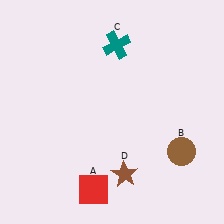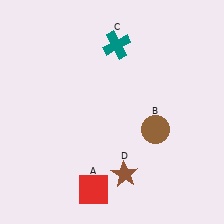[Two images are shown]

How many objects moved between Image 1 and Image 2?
1 object moved between the two images.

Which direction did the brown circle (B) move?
The brown circle (B) moved left.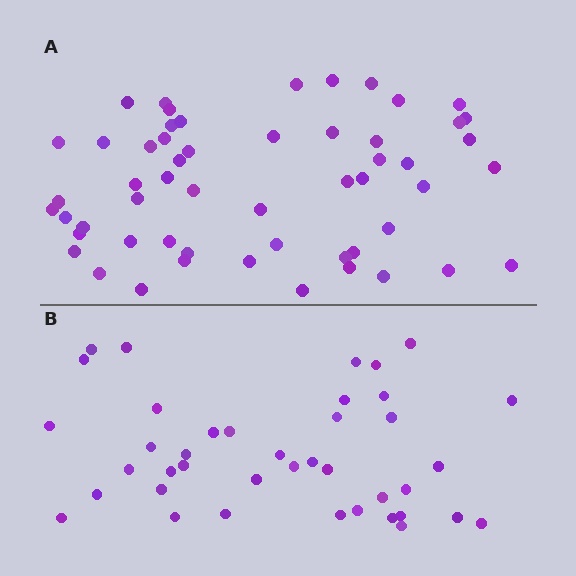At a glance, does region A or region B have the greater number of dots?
Region A (the top region) has more dots.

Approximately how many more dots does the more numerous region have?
Region A has approximately 15 more dots than region B.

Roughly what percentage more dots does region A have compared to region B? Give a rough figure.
About 40% more.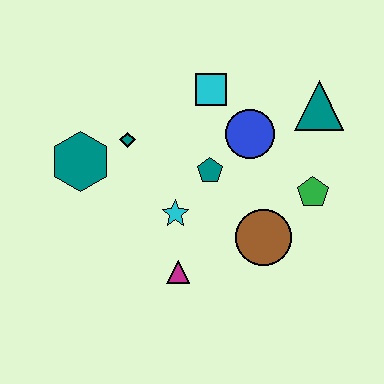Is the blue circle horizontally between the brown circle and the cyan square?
Yes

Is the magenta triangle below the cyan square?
Yes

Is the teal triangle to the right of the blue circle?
Yes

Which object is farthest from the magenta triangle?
The teal triangle is farthest from the magenta triangle.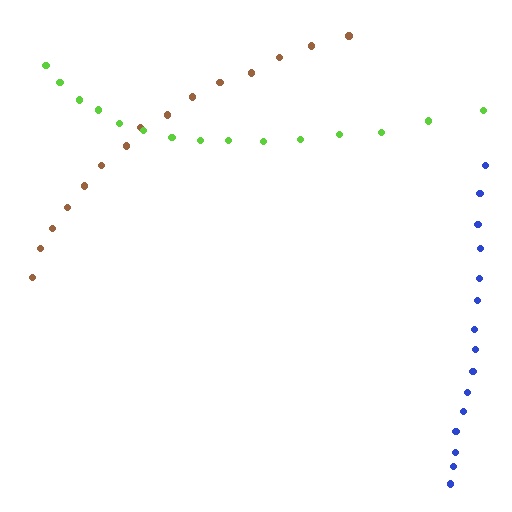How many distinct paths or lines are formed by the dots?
There are 3 distinct paths.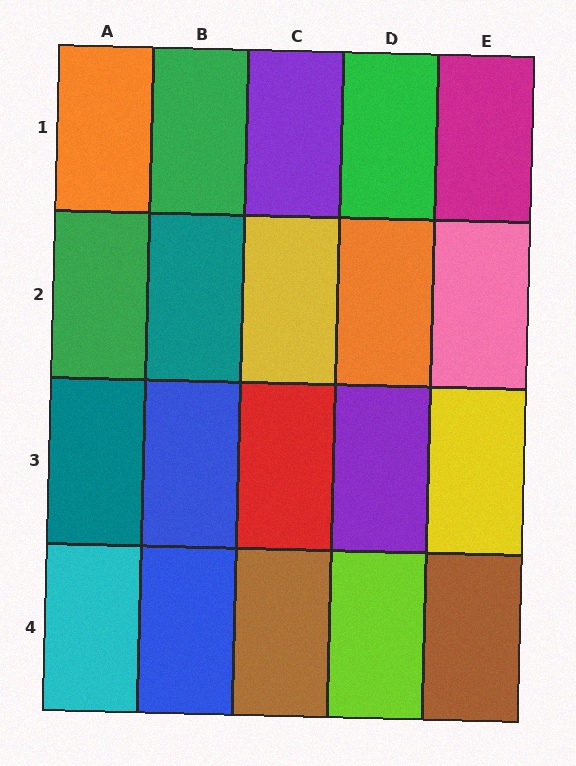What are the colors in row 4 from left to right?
Cyan, blue, brown, lime, brown.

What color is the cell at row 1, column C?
Purple.